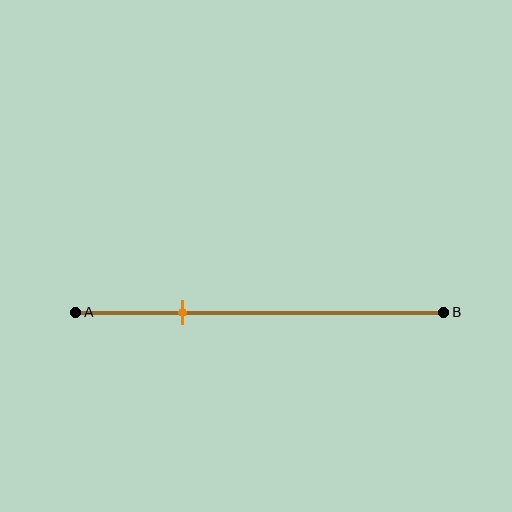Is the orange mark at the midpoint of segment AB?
No, the mark is at about 30% from A, not at the 50% midpoint.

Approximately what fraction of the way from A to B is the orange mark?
The orange mark is approximately 30% of the way from A to B.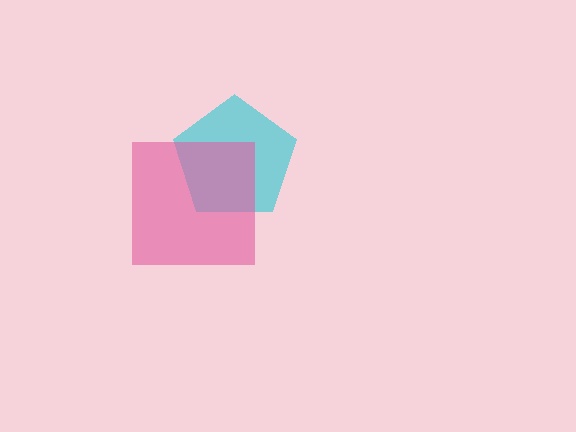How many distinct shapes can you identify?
There are 2 distinct shapes: a cyan pentagon, a pink square.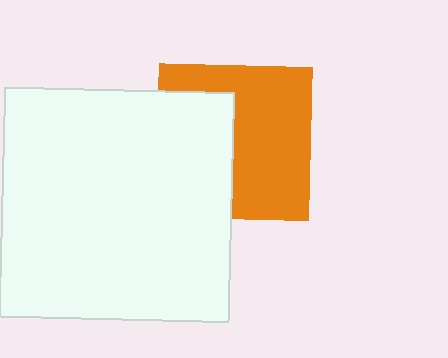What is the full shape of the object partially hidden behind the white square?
The partially hidden object is an orange square.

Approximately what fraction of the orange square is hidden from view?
Roughly 42% of the orange square is hidden behind the white square.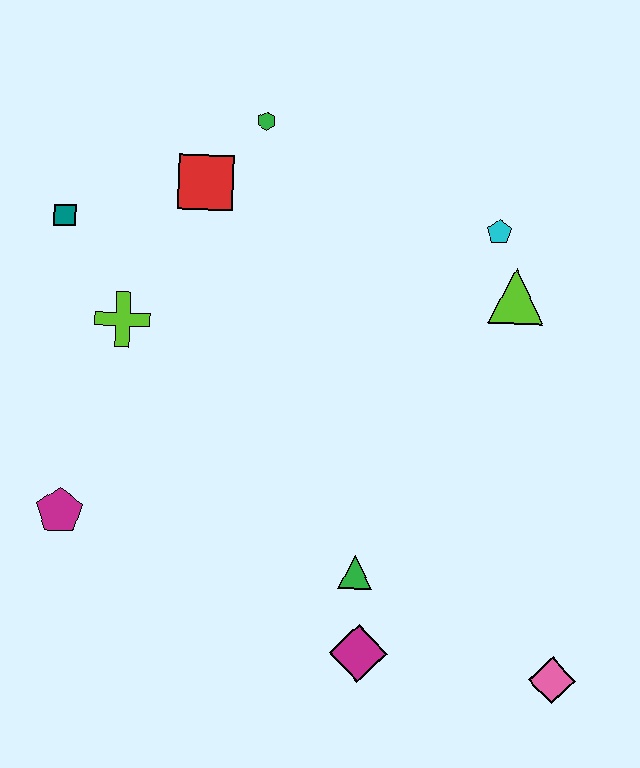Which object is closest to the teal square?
The lime cross is closest to the teal square.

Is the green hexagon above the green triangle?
Yes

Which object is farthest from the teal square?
The pink diamond is farthest from the teal square.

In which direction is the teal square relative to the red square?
The teal square is to the left of the red square.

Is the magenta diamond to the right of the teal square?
Yes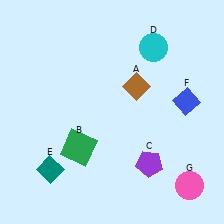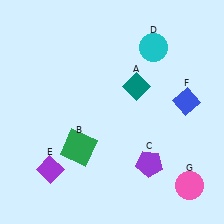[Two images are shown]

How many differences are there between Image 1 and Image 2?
There are 2 differences between the two images.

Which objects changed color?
A changed from brown to teal. E changed from teal to purple.